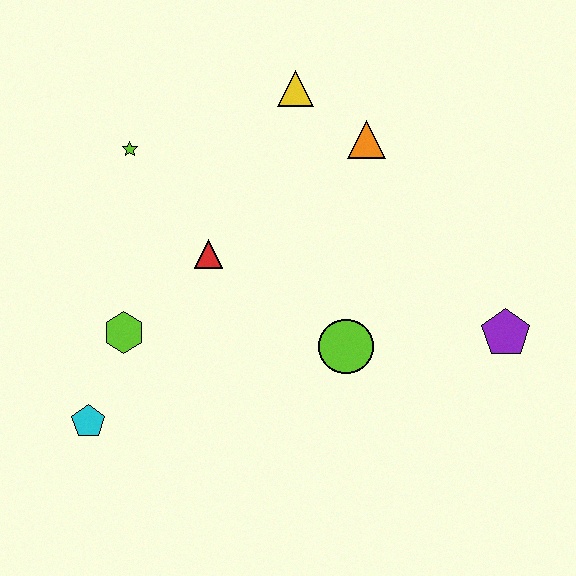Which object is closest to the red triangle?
The lime hexagon is closest to the red triangle.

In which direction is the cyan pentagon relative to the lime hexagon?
The cyan pentagon is below the lime hexagon.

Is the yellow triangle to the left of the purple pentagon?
Yes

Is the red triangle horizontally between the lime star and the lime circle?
Yes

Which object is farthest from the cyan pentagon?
The purple pentagon is farthest from the cyan pentagon.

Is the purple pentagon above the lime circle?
Yes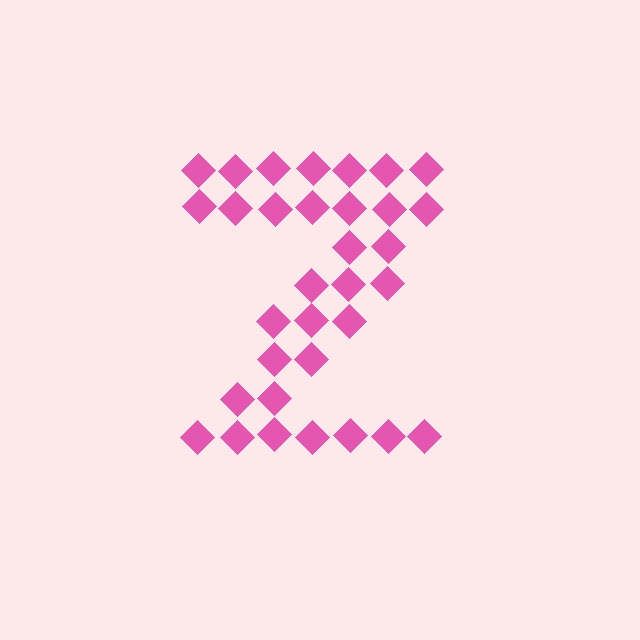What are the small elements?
The small elements are diamonds.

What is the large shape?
The large shape is the letter Z.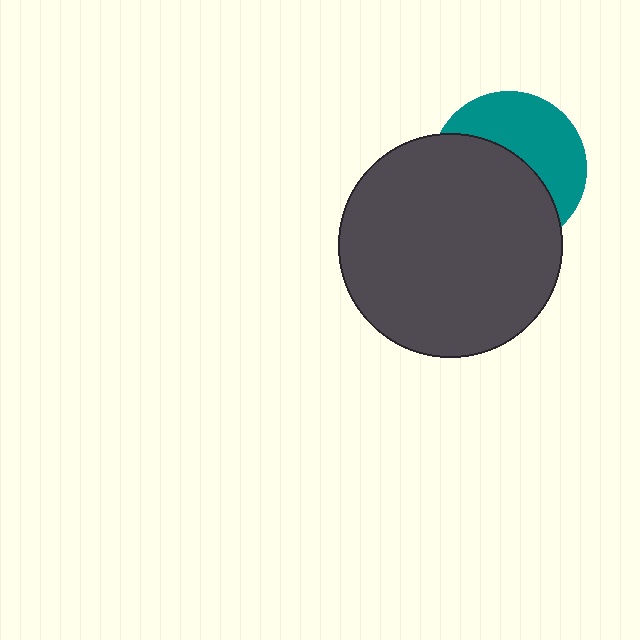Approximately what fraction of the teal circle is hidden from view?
Roughly 55% of the teal circle is hidden behind the dark gray circle.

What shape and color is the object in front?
The object in front is a dark gray circle.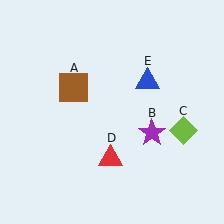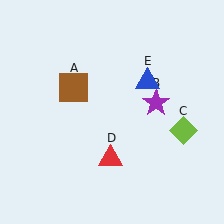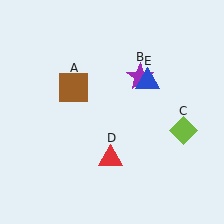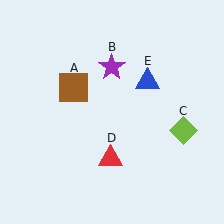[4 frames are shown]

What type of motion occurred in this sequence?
The purple star (object B) rotated counterclockwise around the center of the scene.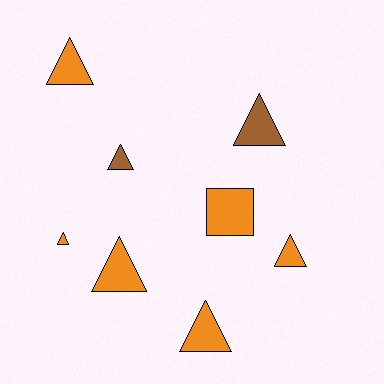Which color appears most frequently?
Orange, with 6 objects.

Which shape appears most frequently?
Triangle, with 7 objects.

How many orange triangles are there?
There are 5 orange triangles.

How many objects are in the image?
There are 8 objects.